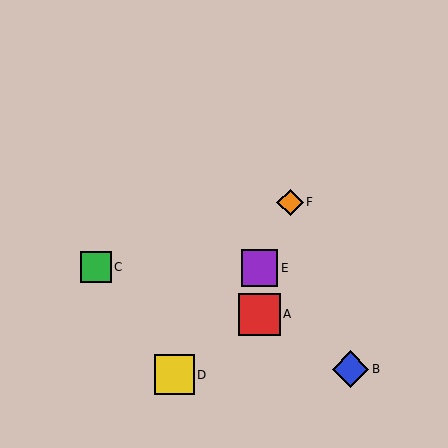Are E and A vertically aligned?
Yes, both are at x≈260.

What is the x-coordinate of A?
Object A is at x≈260.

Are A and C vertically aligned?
No, A is at x≈260 and C is at x≈96.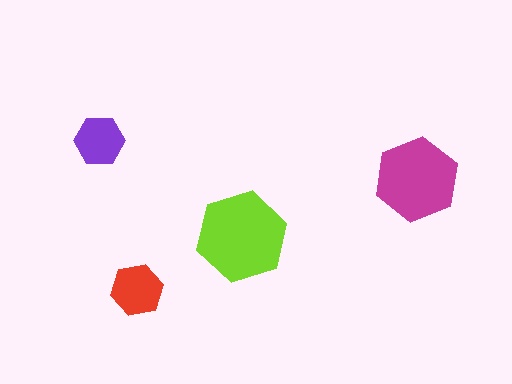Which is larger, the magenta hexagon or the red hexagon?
The magenta one.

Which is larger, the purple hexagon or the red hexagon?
The red one.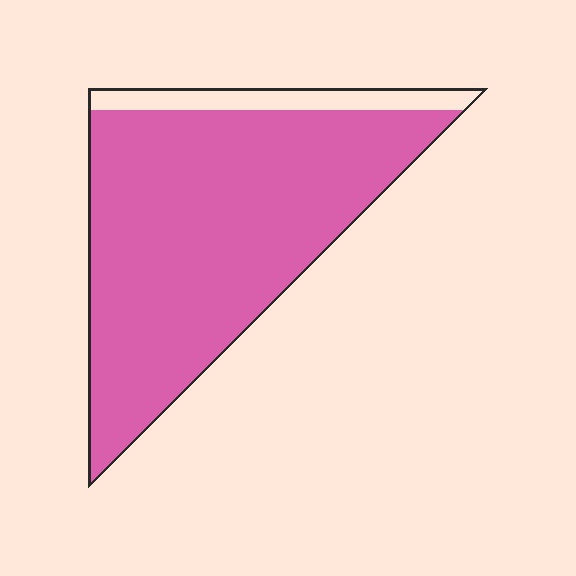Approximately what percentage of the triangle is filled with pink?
Approximately 90%.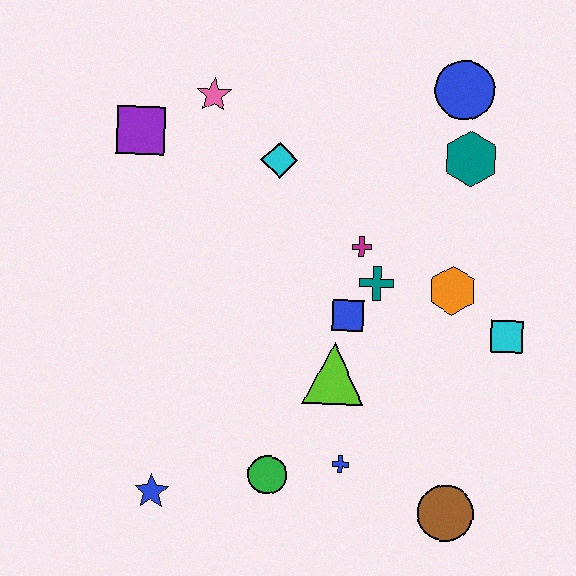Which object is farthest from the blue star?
The blue circle is farthest from the blue star.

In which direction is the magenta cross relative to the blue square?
The magenta cross is above the blue square.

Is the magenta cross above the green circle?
Yes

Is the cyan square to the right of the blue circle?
Yes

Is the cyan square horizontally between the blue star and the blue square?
No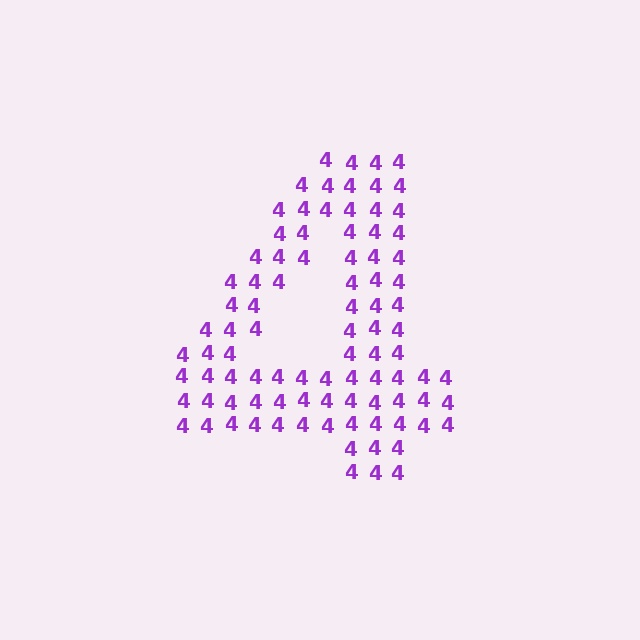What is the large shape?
The large shape is the digit 4.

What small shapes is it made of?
It is made of small digit 4's.